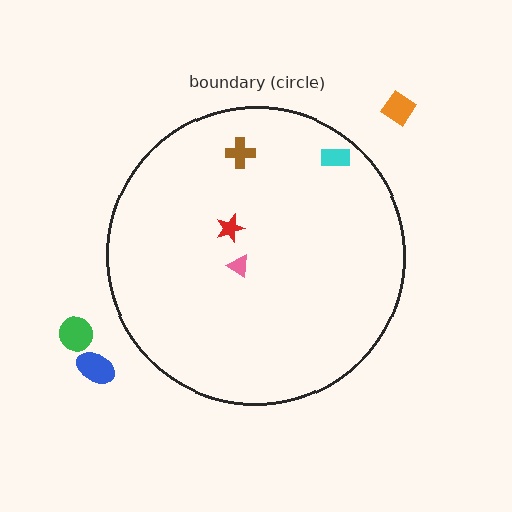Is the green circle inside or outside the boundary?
Outside.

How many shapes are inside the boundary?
4 inside, 3 outside.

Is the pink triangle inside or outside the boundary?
Inside.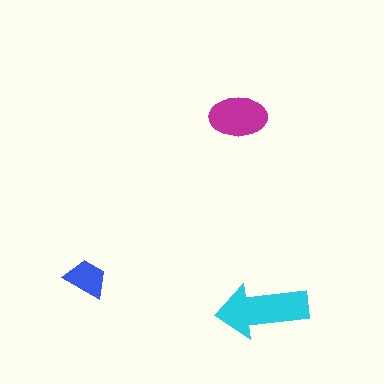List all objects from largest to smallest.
The cyan arrow, the magenta ellipse, the blue trapezoid.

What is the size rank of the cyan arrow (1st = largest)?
1st.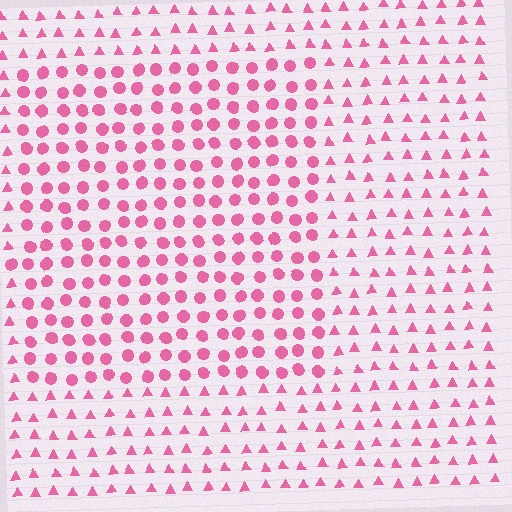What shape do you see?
I see a rectangle.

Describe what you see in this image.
The image is filled with small pink elements arranged in a uniform grid. A rectangle-shaped region contains circles, while the surrounding area contains triangles. The boundary is defined purely by the change in element shape.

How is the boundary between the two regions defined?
The boundary is defined by a change in element shape: circles inside vs. triangles outside. All elements share the same color and spacing.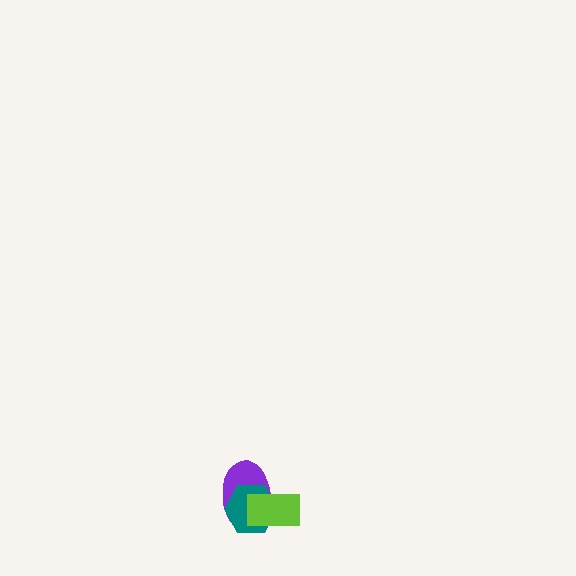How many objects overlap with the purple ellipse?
2 objects overlap with the purple ellipse.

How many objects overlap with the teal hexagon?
2 objects overlap with the teal hexagon.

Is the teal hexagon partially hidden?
Yes, it is partially covered by another shape.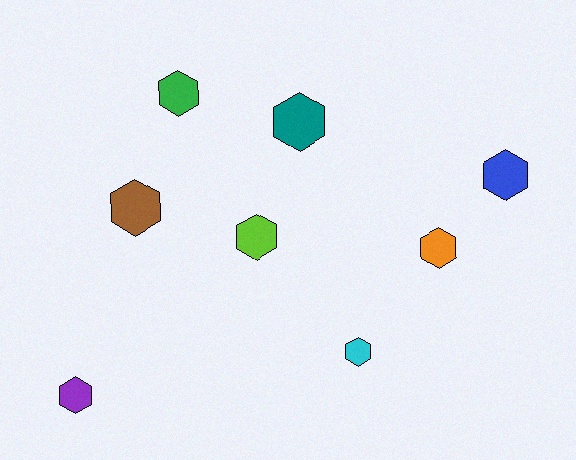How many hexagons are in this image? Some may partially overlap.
There are 8 hexagons.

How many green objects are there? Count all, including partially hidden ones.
There is 1 green object.